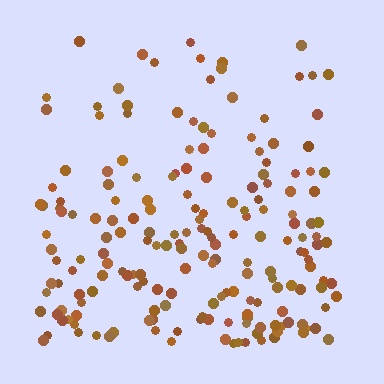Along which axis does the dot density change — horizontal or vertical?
Vertical.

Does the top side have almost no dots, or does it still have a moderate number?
Still a moderate number, just noticeably fewer than the bottom.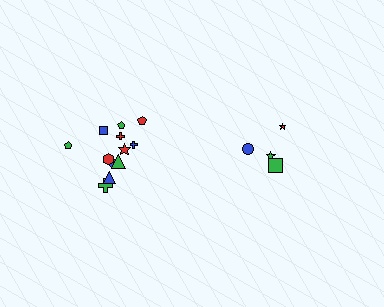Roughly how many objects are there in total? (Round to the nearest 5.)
Roughly 15 objects in total.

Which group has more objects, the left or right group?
The left group.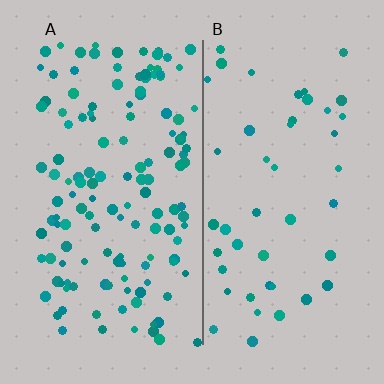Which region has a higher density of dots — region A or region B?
A (the left).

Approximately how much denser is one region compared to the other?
Approximately 2.9× — region A over region B.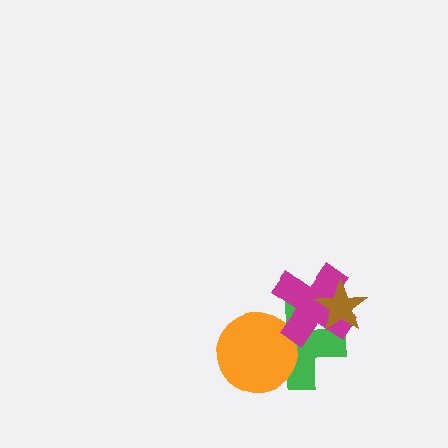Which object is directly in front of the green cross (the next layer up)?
The orange circle is directly in front of the green cross.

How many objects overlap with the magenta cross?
2 objects overlap with the magenta cross.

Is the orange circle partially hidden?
No, no other shape covers it.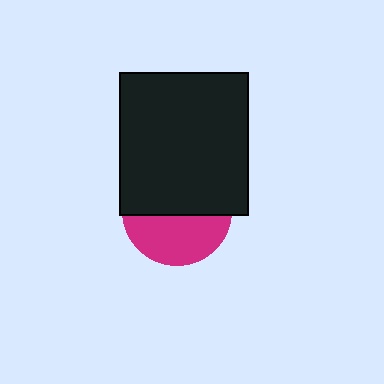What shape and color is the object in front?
The object in front is a black rectangle.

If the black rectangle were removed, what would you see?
You would see the complete magenta circle.